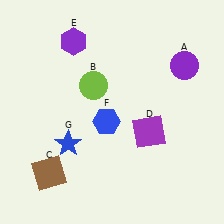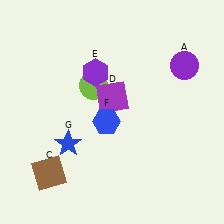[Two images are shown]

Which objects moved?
The objects that moved are: the purple square (D), the purple hexagon (E).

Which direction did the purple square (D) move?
The purple square (D) moved left.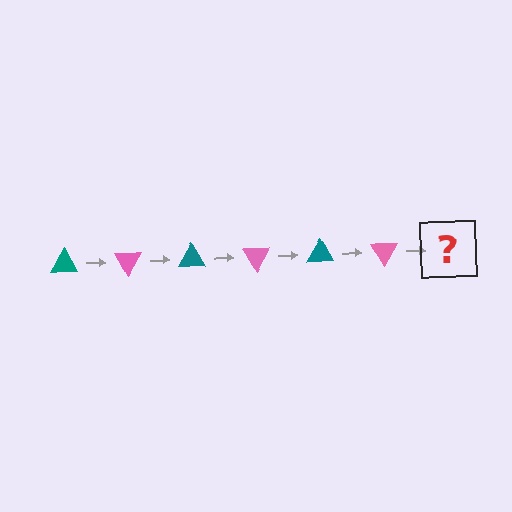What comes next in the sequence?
The next element should be a teal triangle, rotated 360 degrees from the start.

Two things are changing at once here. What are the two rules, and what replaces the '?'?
The two rules are that it rotates 60 degrees each step and the color cycles through teal and pink. The '?' should be a teal triangle, rotated 360 degrees from the start.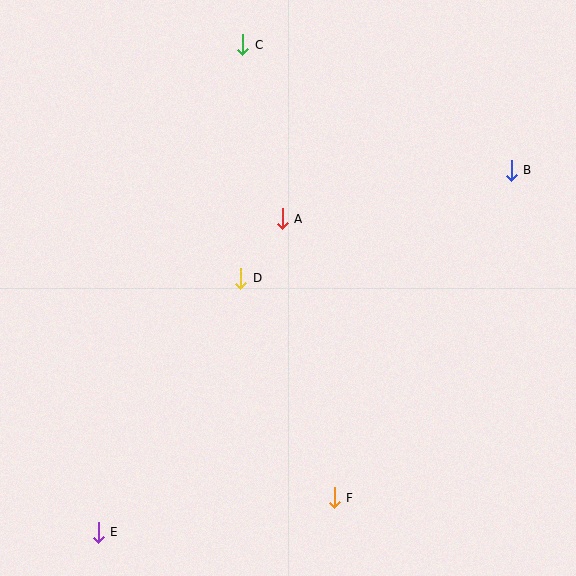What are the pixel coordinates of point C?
Point C is at (243, 45).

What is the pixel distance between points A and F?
The distance between A and F is 284 pixels.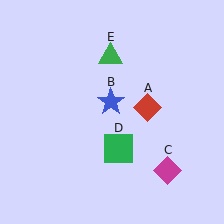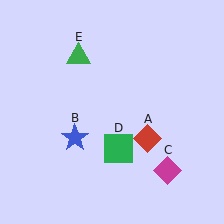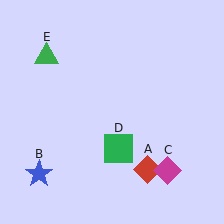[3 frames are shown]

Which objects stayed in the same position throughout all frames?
Magenta diamond (object C) and green square (object D) remained stationary.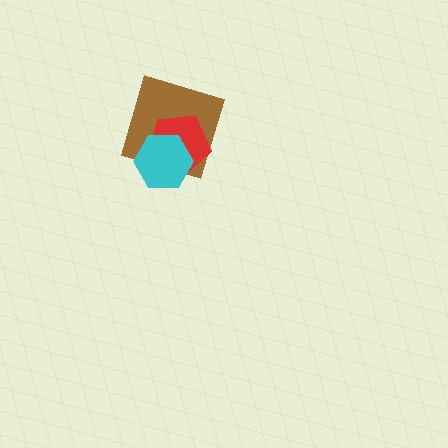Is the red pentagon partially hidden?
Yes, it is partially covered by another shape.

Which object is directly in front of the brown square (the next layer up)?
The red pentagon is directly in front of the brown square.